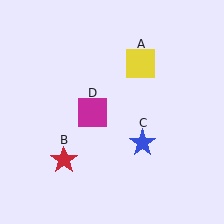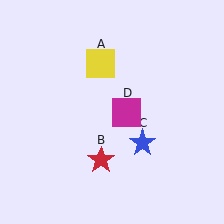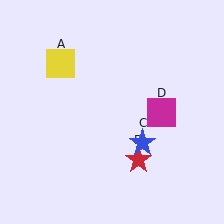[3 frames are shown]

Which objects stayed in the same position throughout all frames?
Blue star (object C) remained stationary.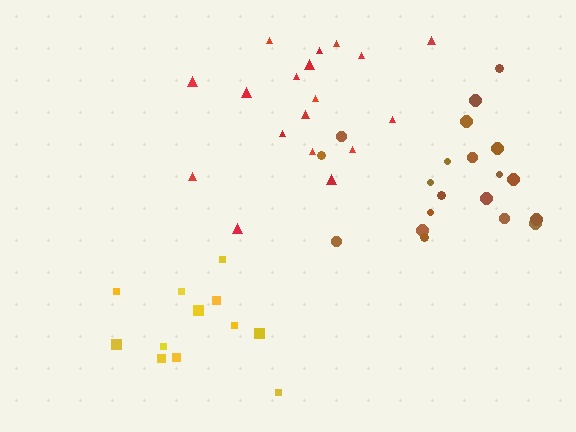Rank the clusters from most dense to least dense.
red, yellow, brown.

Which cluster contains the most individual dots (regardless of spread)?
Brown (20).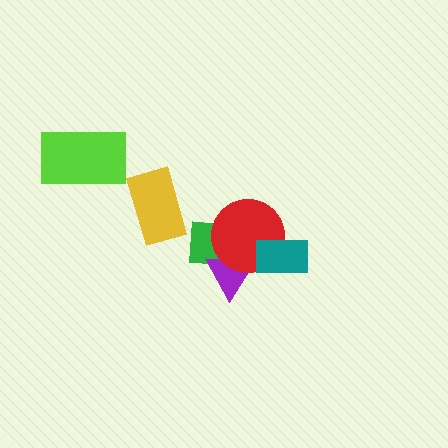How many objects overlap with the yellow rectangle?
0 objects overlap with the yellow rectangle.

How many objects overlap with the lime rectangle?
0 objects overlap with the lime rectangle.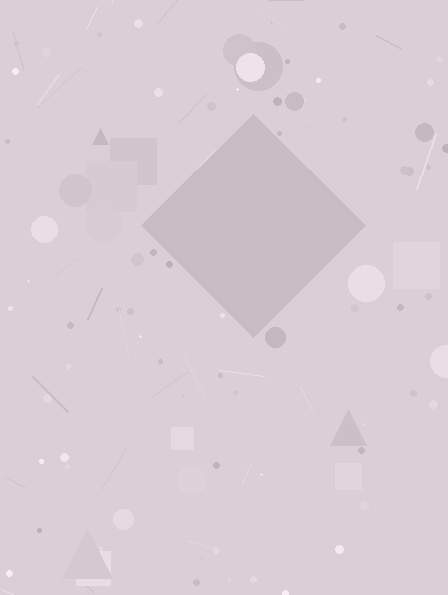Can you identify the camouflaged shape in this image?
The camouflaged shape is a diamond.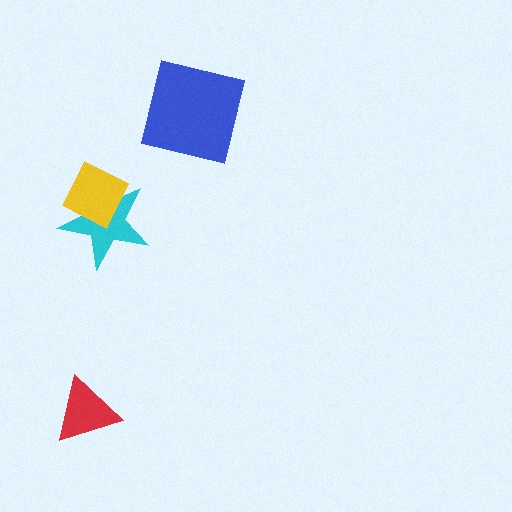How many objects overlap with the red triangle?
0 objects overlap with the red triangle.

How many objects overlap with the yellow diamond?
1 object overlaps with the yellow diamond.